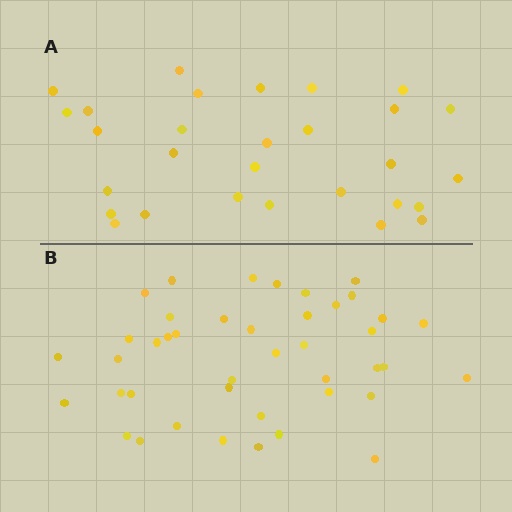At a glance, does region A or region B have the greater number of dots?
Region B (the bottom region) has more dots.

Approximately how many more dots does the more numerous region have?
Region B has approximately 15 more dots than region A.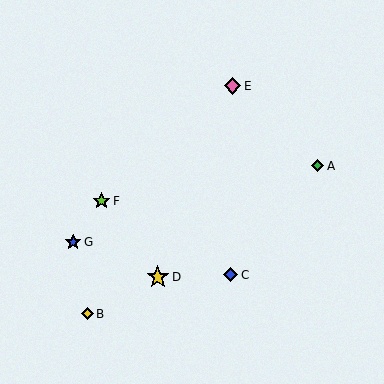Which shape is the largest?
The yellow star (labeled D) is the largest.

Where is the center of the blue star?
The center of the blue star is at (73, 242).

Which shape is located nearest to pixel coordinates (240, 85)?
The pink diamond (labeled E) at (233, 86) is nearest to that location.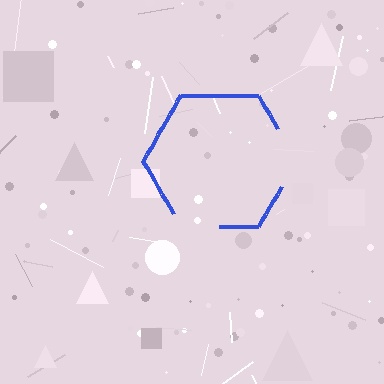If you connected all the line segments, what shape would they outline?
They would outline a hexagon.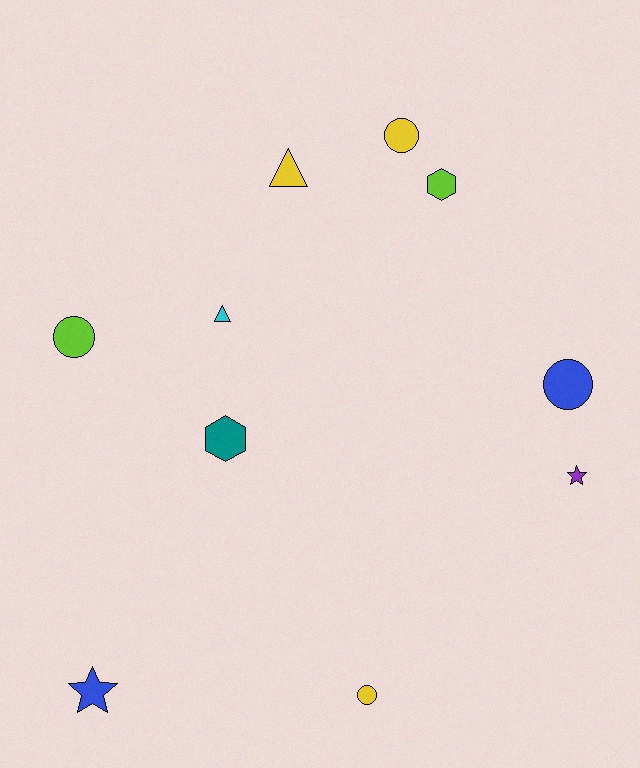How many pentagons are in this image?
There are no pentagons.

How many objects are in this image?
There are 10 objects.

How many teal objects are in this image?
There is 1 teal object.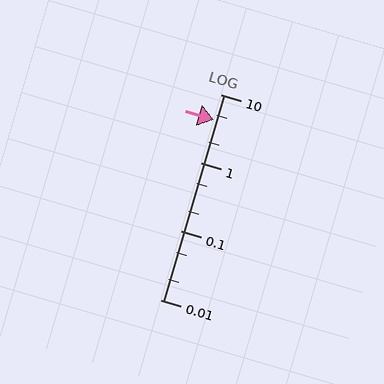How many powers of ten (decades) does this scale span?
The scale spans 3 decades, from 0.01 to 10.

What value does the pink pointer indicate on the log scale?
The pointer indicates approximately 4.2.